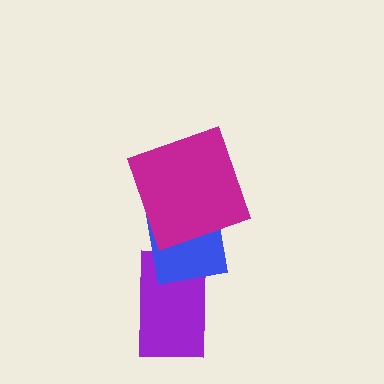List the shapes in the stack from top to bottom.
From top to bottom: the magenta square, the blue square, the purple rectangle.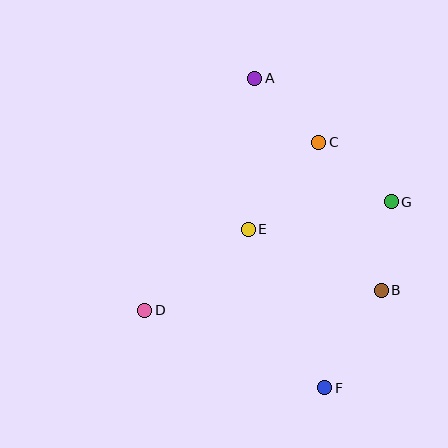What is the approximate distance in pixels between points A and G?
The distance between A and G is approximately 184 pixels.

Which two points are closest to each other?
Points B and G are closest to each other.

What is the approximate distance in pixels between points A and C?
The distance between A and C is approximately 90 pixels.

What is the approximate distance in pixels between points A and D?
The distance between A and D is approximately 257 pixels.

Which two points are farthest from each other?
Points A and F are farthest from each other.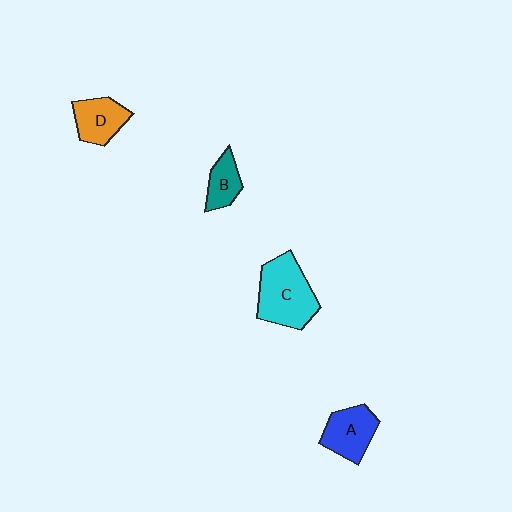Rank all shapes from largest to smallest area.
From largest to smallest: C (cyan), A (blue), D (orange), B (teal).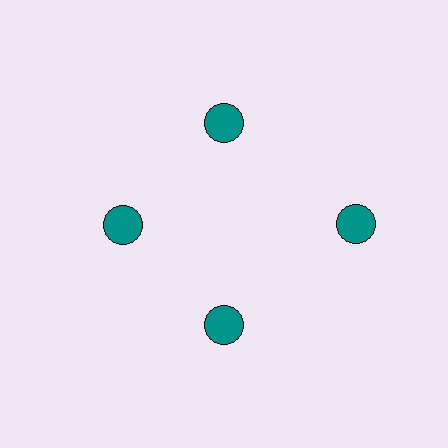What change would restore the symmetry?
The symmetry would be restored by moving it inward, back onto the ring so that all 4 circles sit at equal angles and equal distance from the center.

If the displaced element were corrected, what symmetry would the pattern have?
It would have 4-fold rotational symmetry — the pattern would map onto itself every 90 degrees.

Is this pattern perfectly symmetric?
No. The 4 teal circles are arranged in a ring, but one element near the 3 o'clock position is pushed outward from the center, breaking the 4-fold rotational symmetry.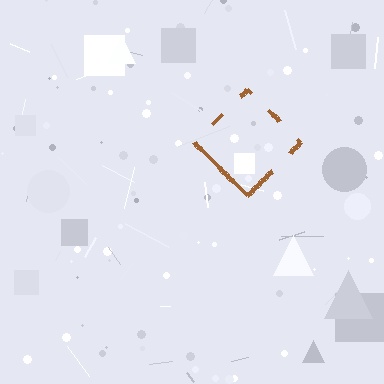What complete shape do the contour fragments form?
The contour fragments form a diamond.